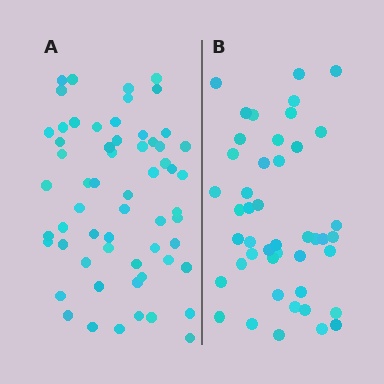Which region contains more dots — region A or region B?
Region A (the left region) has more dots.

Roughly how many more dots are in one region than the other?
Region A has approximately 15 more dots than region B.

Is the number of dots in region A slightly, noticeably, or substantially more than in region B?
Region A has noticeably more, but not dramatically so. The ratio is roughly 1.3 to 1.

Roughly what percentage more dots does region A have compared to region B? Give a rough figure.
About 35% more.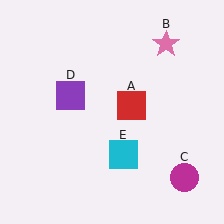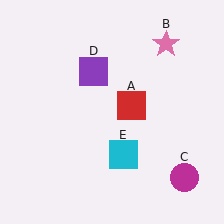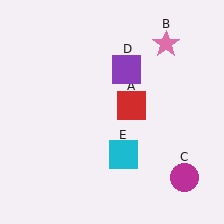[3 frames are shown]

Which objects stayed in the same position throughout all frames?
Red square (object A) and pink star (object B) and magenta circle (object C) and cyan square (object E) remained stationary.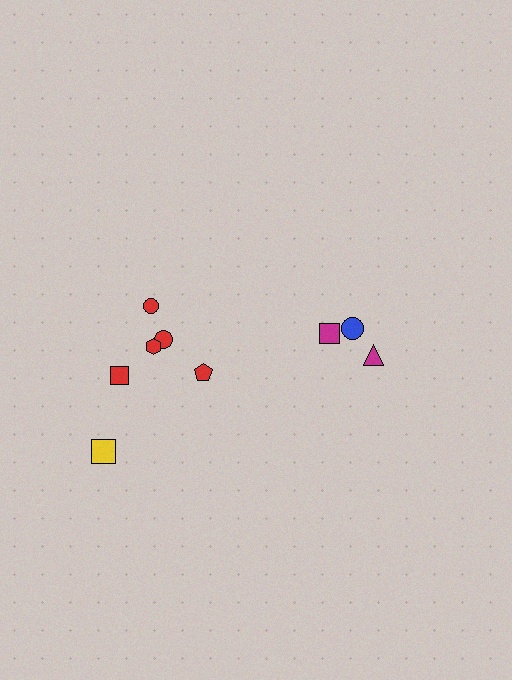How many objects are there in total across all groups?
There are 9 objects.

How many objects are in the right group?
There are 3 objects.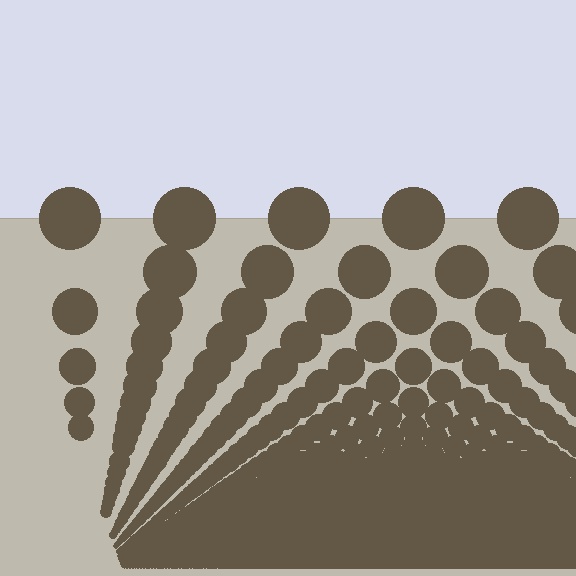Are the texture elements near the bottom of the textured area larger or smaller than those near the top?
Smaller. The gradient is inverted — elements near the bottom are smaller and denser.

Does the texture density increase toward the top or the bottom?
Density increases toward the bottom.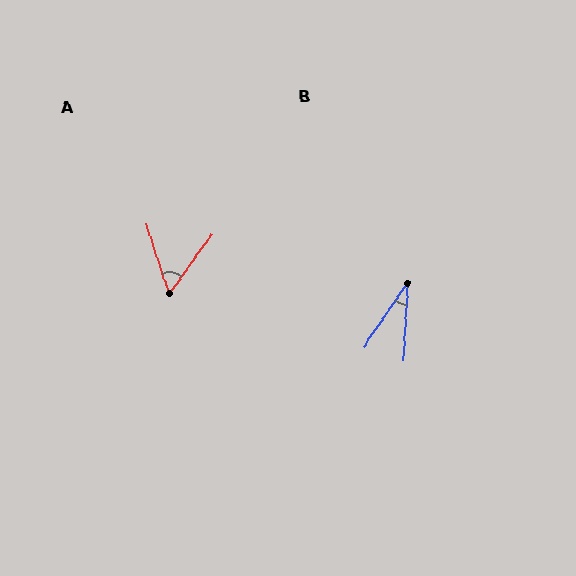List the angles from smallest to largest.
B (31°), A (54°).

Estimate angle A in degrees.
Approximately 54 degrees.